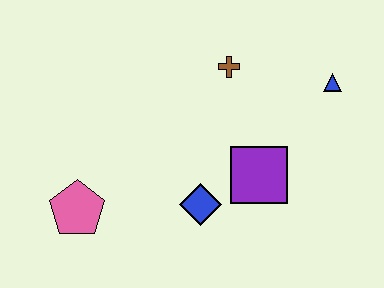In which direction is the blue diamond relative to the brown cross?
The blue diamond is below the brown cross.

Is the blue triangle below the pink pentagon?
No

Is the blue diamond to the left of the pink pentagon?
No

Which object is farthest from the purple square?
The pink pentagon is farthest from the purple square.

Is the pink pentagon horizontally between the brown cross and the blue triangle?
No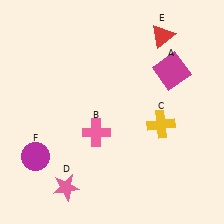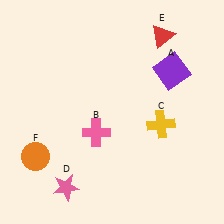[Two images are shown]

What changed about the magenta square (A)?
In Image 1, A is magenta. In Image 2, it changed to purple.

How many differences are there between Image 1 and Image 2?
There are 2 differences between the two images.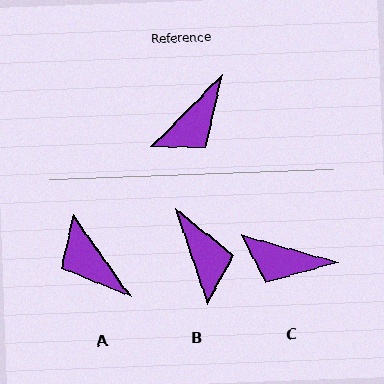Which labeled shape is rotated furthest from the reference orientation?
A, about 100 degrees away.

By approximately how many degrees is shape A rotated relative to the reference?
Approximately 100 degrees clockwise.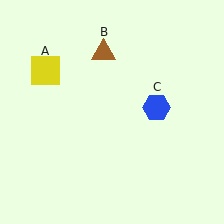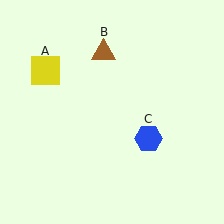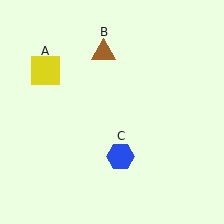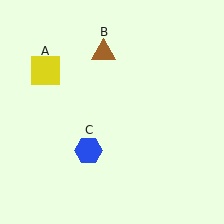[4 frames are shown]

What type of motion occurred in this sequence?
The blue hexagon (object C) rotated clockwise around the center of the scene.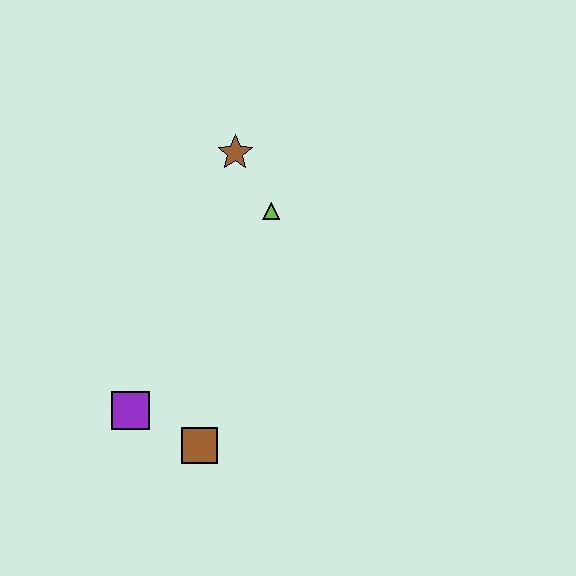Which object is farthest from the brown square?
The brown star is farthest from the brown square.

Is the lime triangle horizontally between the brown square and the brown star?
No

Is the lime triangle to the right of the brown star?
Yes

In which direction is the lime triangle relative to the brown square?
The lime triangle is above the brown square.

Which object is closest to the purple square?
The brown square is closest to the purple square.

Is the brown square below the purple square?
Yes